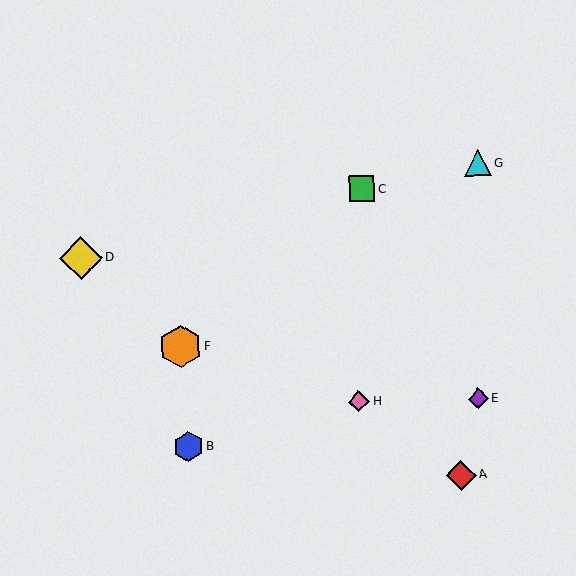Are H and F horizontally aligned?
No, H is at y≈401 and F is at y≈346.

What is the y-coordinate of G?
Object G is at y≈163.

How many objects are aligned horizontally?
2 objects (E, H) are aligned horizontally.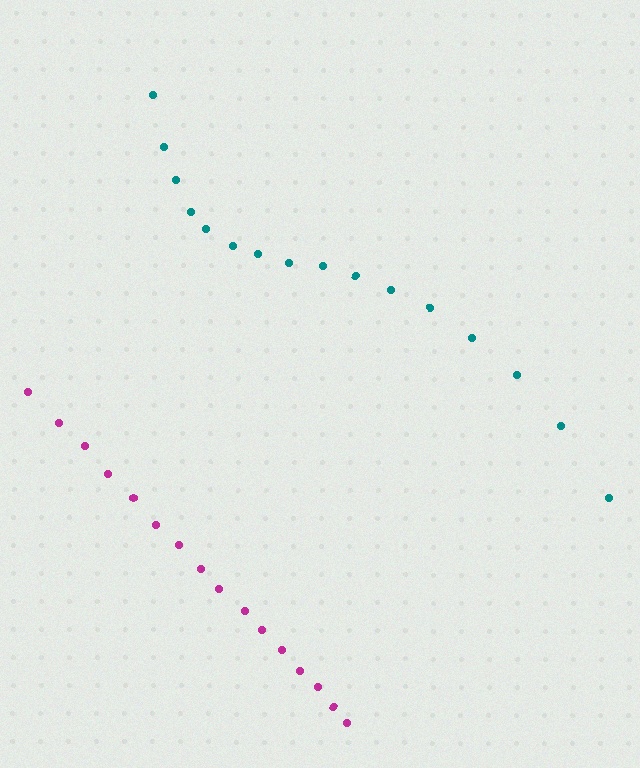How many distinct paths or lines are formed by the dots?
There are 2 distinct paths.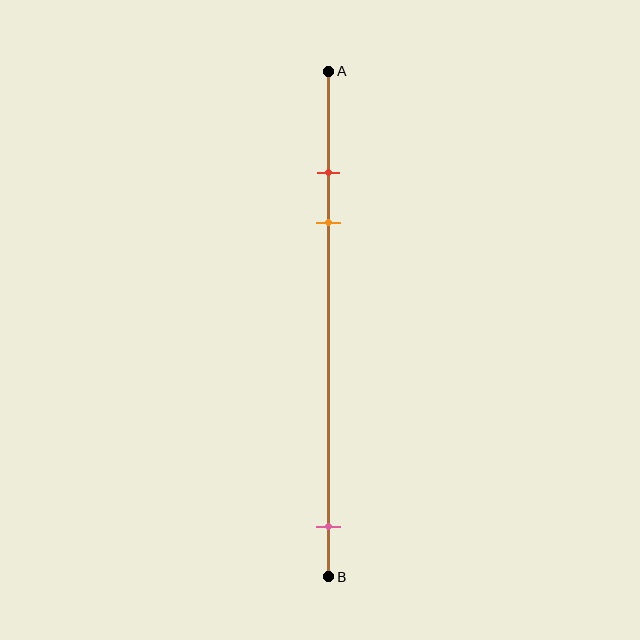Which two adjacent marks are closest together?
The red and orange marks are the closest adjacent pair.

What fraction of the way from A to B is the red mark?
The red mark is approximately 20% (0.2) of the way from A to B.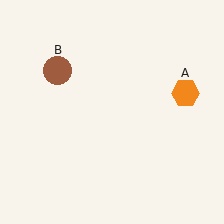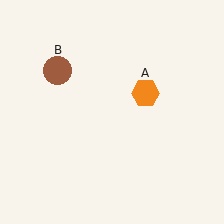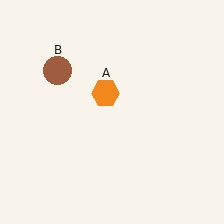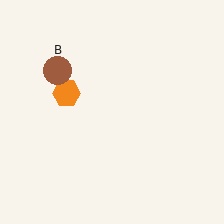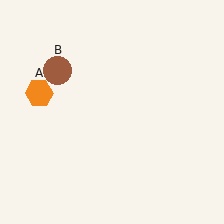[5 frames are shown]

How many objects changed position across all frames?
1 object changed position: orange hexagon (object A).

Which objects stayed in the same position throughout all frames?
Brown circle (object B) remained stationary.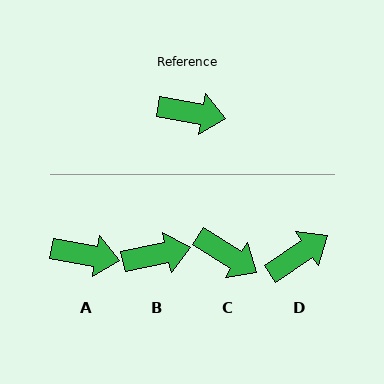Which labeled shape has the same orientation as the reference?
A.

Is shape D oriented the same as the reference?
No, it is off by about 43 degrees.